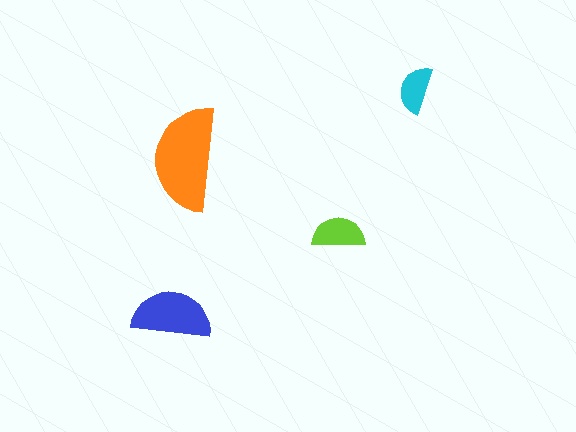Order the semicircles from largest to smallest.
the orange one, the blue one, the lime one, the cyan one.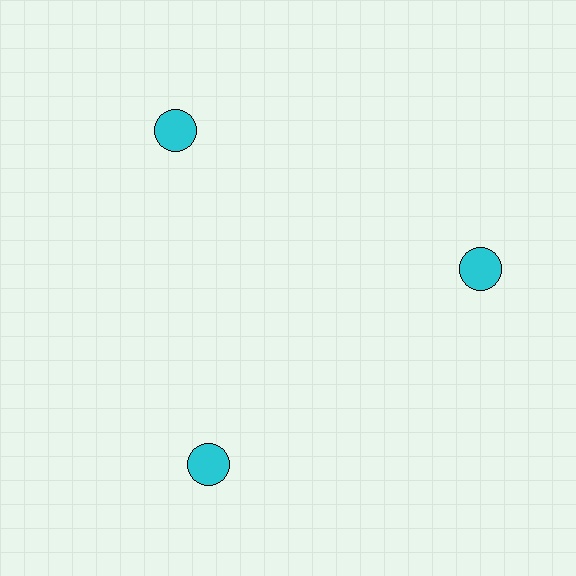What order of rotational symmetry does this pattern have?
This pattern has 3-fold rotational symmetry.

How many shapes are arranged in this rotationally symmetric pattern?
There are 3 shapes, arranged in 3 groups of 1.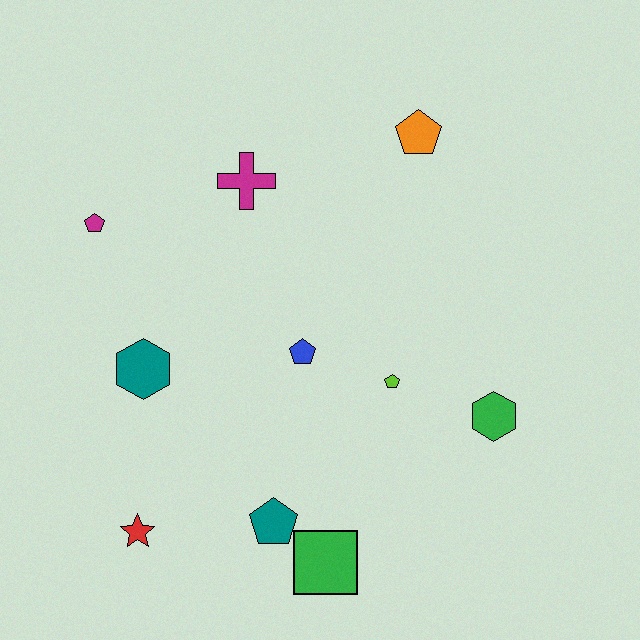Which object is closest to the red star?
The teal pentagon is closest to the red star.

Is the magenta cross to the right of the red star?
Yes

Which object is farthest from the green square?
The orange pentagon is farthest from the green square.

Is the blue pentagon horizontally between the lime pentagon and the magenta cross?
Yes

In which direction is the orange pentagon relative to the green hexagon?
The orange pentagon is above the green hexagon.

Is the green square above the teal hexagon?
No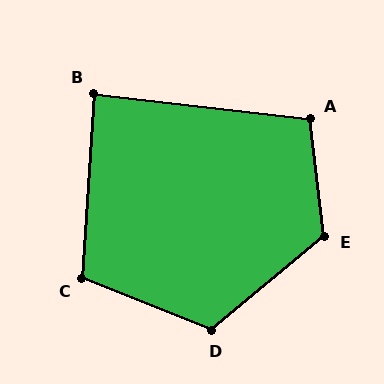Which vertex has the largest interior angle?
E, at approximately 123 degrees.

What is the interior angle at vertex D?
Approximately 118 degrees (obtuse).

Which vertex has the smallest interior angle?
B, at approximately 87 degrees.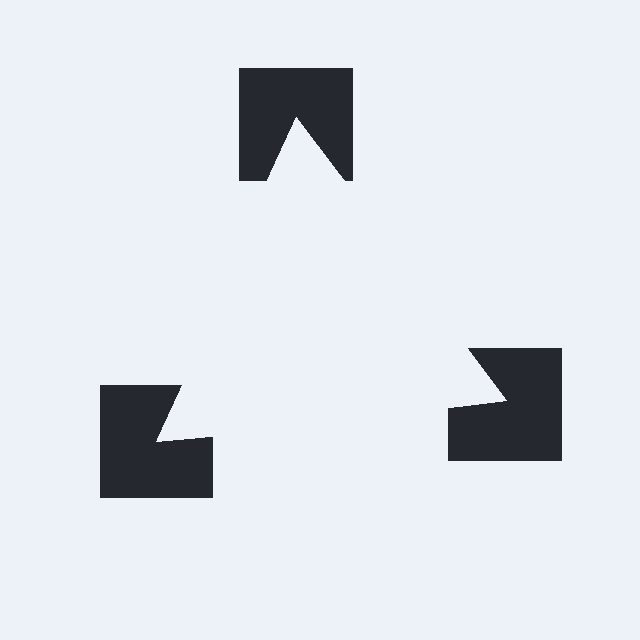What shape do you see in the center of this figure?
An illusory triangle — its edges are inferred from the aligned wedge cuts in the notched squares, not physically drawn.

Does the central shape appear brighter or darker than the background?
It typically appears slightly brighter than the background, even though no actual brightness change is drawn.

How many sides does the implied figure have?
3 sides.